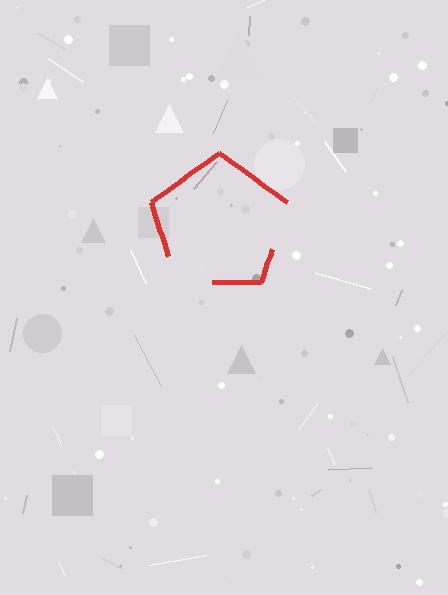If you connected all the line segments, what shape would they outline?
They would outline a pentagon.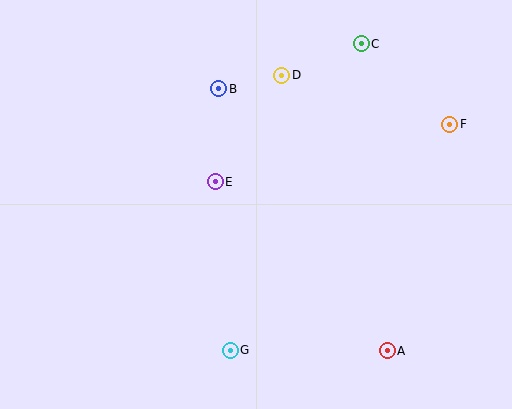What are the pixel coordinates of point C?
Point C is at (361, 44).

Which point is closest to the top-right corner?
Point F is closest to the top-right corner.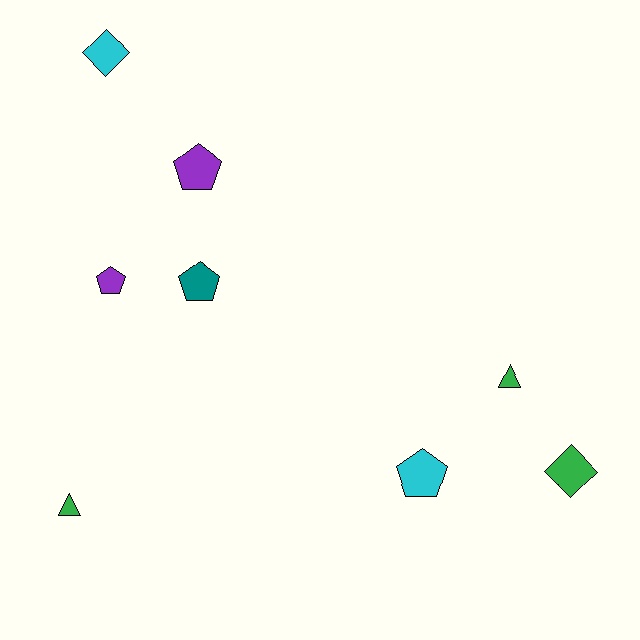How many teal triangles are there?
There are no teal triangles.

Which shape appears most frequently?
Pentagon, with 4 objects.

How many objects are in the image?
There are 8 objects.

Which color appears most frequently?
Green, with 3 objects.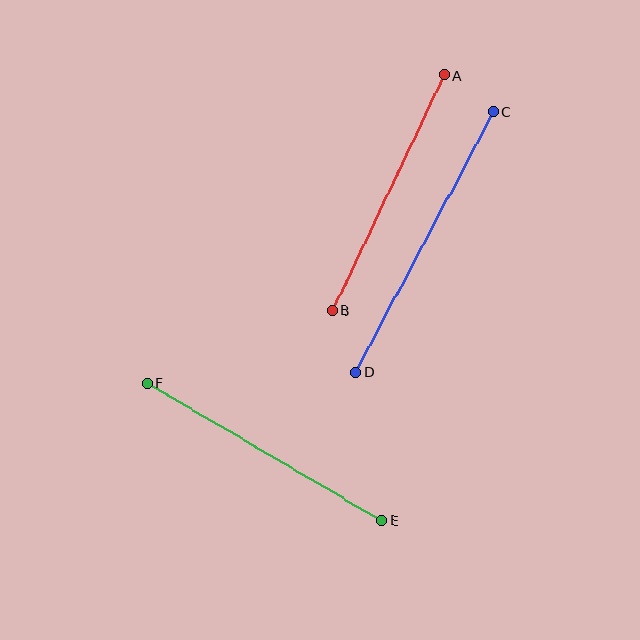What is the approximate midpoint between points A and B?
The midpoint is at approximately (388, 193) pixels.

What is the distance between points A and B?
The distance is approximately 260 pixels.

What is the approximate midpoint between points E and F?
The midpoint is at approximately (264, 452) pixels.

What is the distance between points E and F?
The distance is approximately 272 pixels.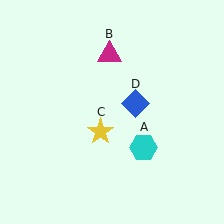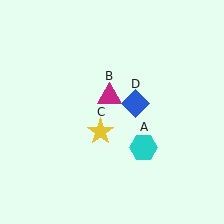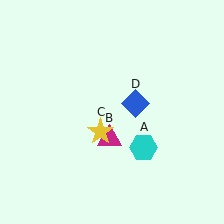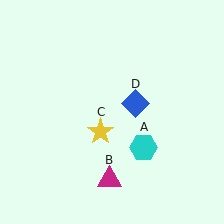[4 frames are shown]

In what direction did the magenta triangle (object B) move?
The magenta triangle (object B) moved down.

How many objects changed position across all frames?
1 object changed position: magenta triangle (object B).